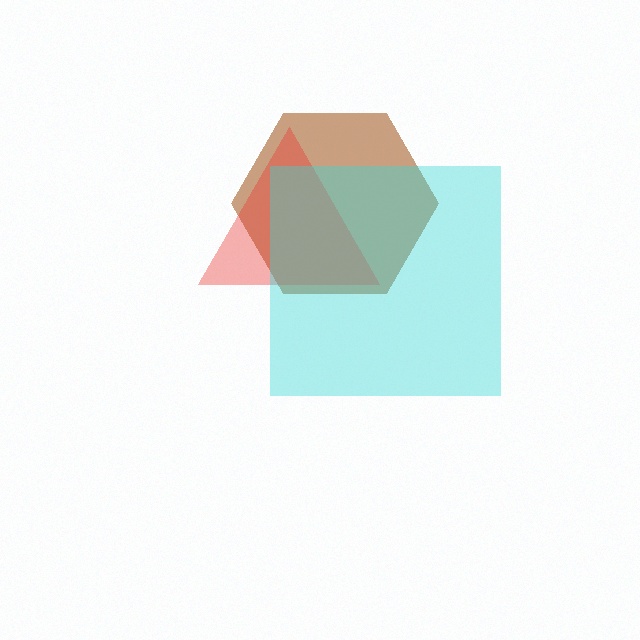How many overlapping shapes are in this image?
There are 3 overlapping shapes in the image.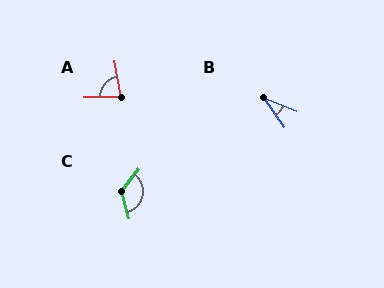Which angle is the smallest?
B, at approximately 34 degrees.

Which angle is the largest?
C, at approximately 126 degrees.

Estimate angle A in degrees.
Approximately 80 degrees.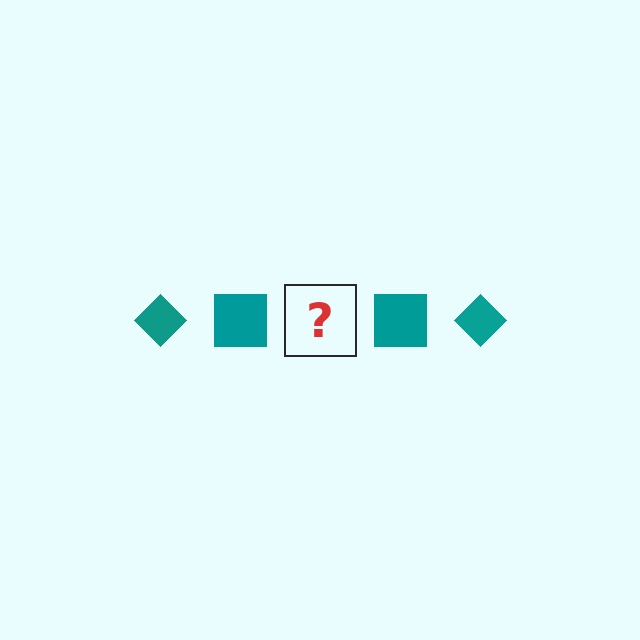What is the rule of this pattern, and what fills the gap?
The rule is that the pattern cycles through diamond, square shapes in teal. The gap should be filled with a teal diamond.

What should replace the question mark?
The question mark should be replaced with a teal diamond.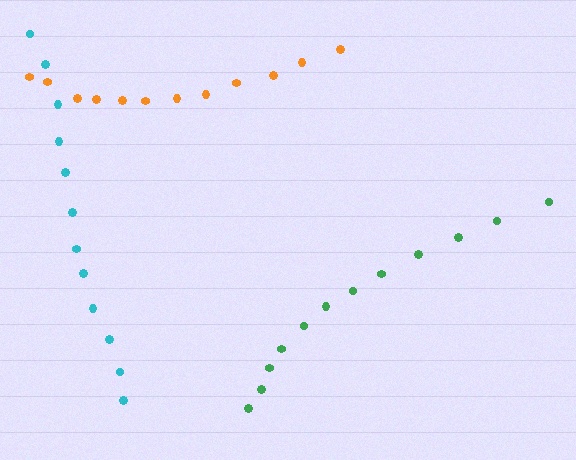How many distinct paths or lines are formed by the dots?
There are 3 distinct paths.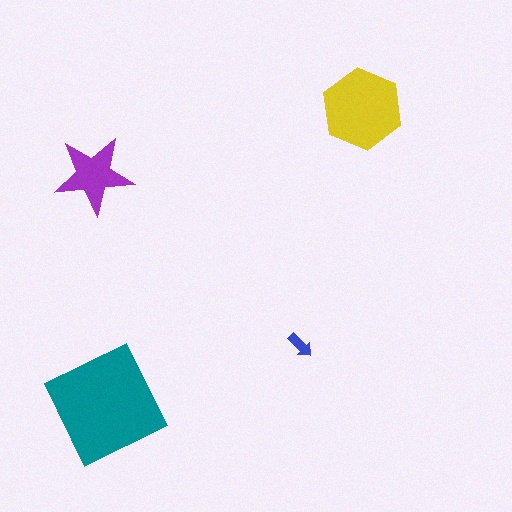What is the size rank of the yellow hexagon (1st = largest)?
2nd.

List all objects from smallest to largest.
The blue arrow, the purple star, the yellow hexagon, the teal diamond.